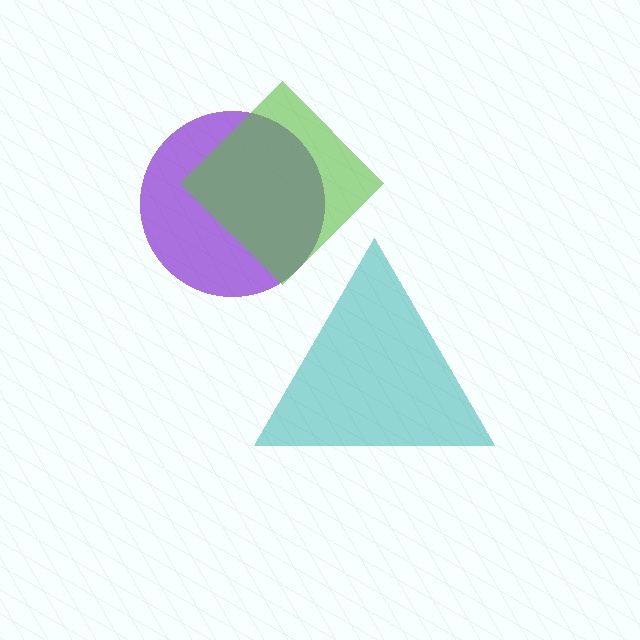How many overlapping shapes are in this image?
There are 3 overlapping shapes in the image.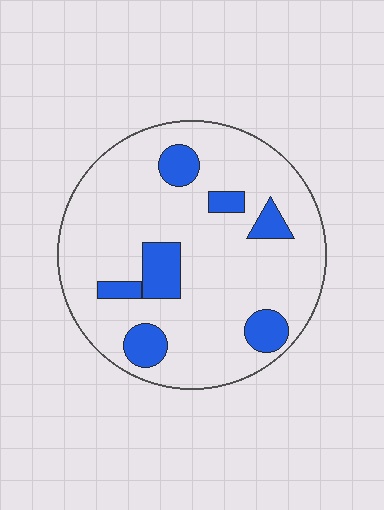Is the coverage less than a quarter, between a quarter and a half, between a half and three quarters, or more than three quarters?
Less than a quarter.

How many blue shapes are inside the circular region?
7.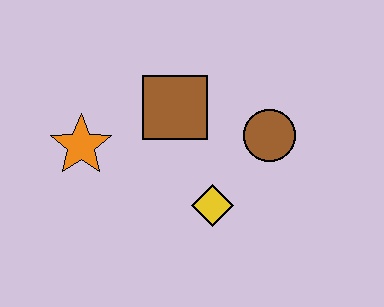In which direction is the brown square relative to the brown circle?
The brown square is to the left of the brown circle.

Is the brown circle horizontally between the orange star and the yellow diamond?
No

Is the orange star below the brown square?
Yes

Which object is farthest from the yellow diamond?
The orange star is farthest from the yellow diamond.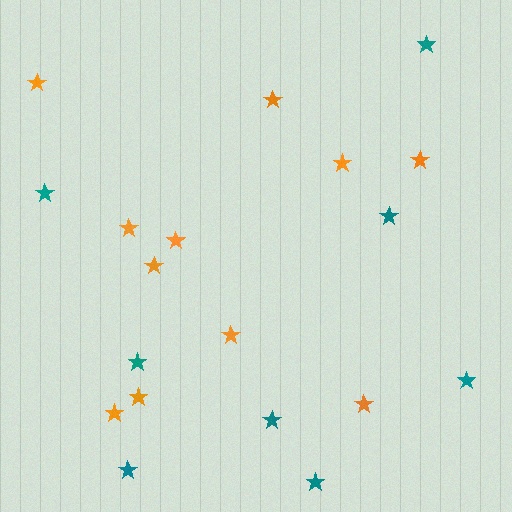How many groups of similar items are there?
There are 2 groups: one group of orange stars (11) and one group of teal stars (8).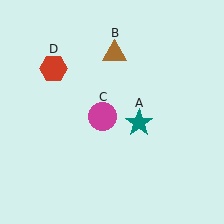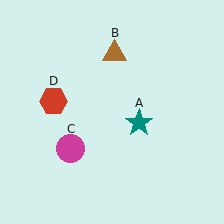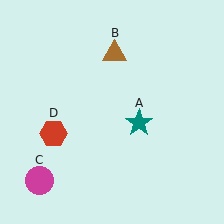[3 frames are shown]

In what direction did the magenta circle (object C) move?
The magenta circle (object C) moved down and to the left.